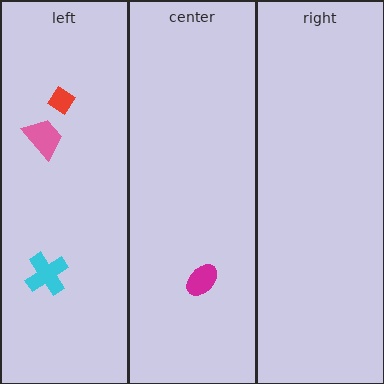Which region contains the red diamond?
The left region.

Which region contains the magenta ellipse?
The center region.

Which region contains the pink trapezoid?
The left region.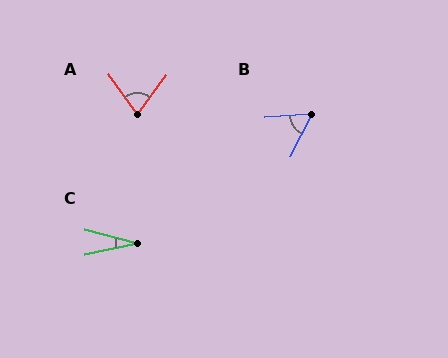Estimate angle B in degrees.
Approximately 58 degrees.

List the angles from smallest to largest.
C (27°), B (58°), A (72°).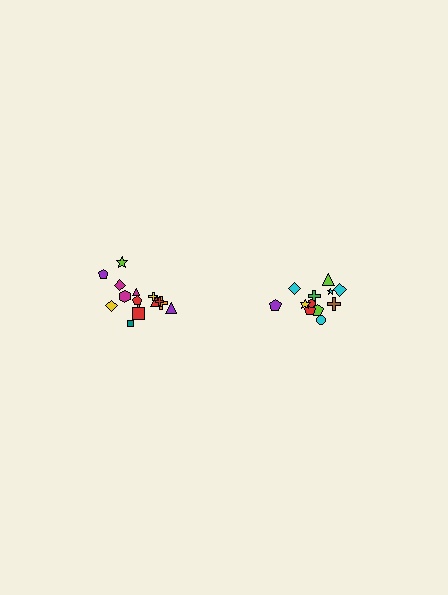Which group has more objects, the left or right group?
The left group.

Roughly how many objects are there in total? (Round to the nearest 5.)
Roughly 25 objects in total.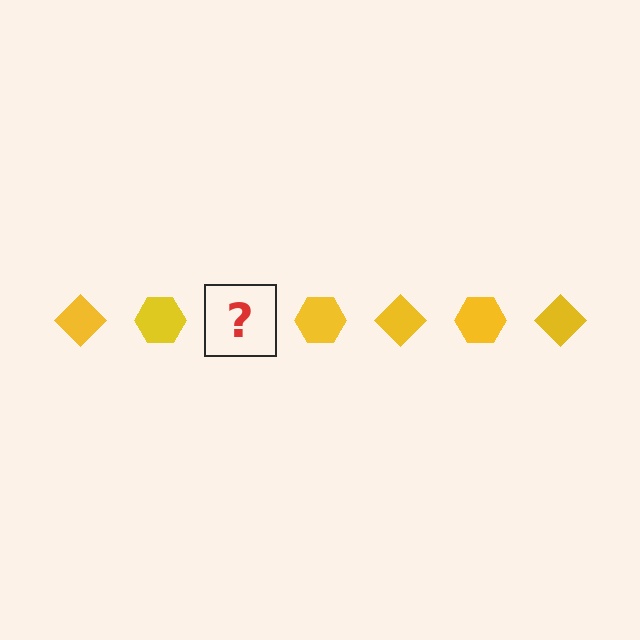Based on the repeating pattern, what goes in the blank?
The blank should be a yellow diamond.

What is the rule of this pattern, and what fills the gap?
The rule is that the pattern cycles through diamond, hexagon shapes in yellow. The gap should be filled with a yellow diamond.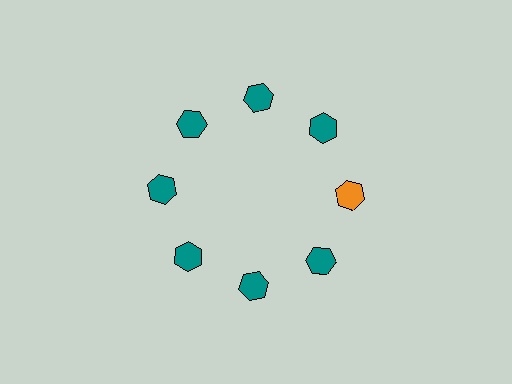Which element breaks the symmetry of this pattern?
The orange hexagon at roughly the 3 o'clock position breaks the symmetry. All other shapes are teal hexagons.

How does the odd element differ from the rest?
It has a different color: orange instead of teal.